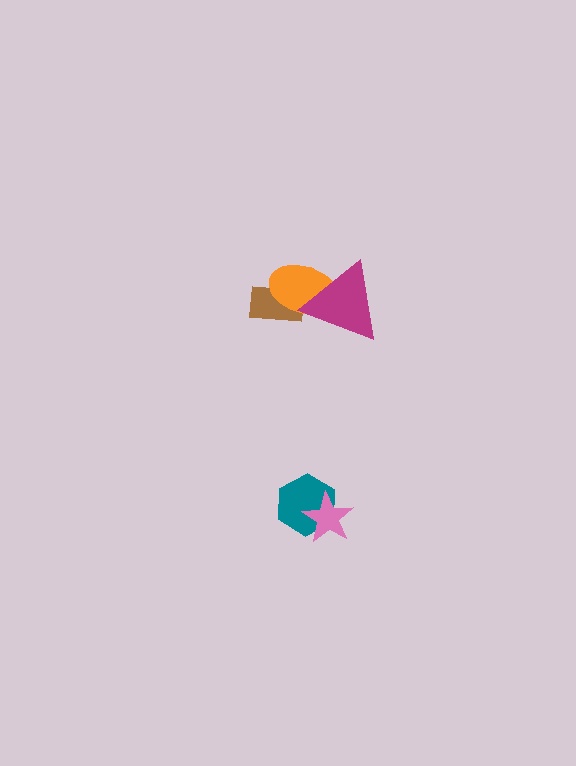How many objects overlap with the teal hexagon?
1 object overlaps with the teal hexagon.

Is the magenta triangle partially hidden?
No, no other shape covers it.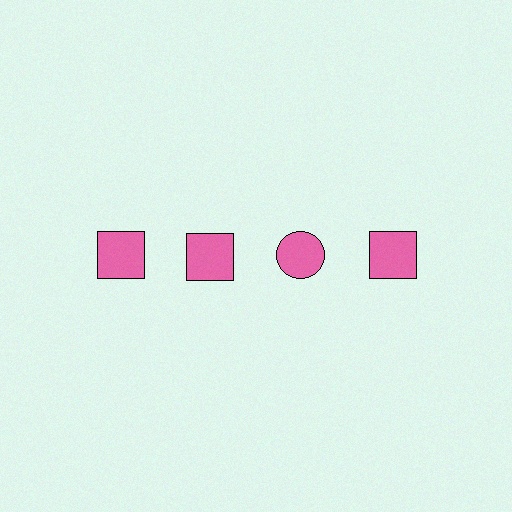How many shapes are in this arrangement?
There are 4 shapes arranged in a grid pattern.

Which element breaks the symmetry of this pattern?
The pink circle in the top row, center column breaks the symmetry. All other shapes are pink squares.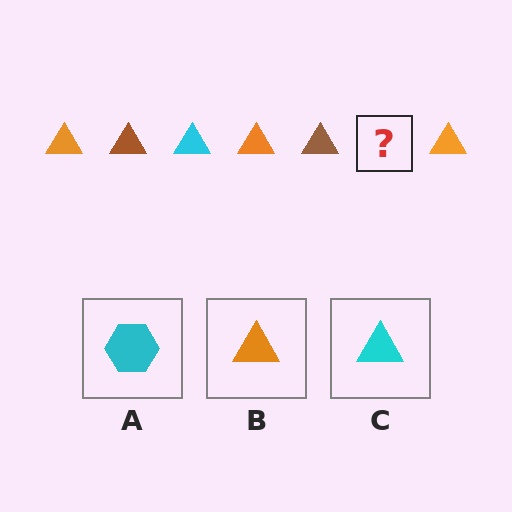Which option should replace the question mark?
Option C.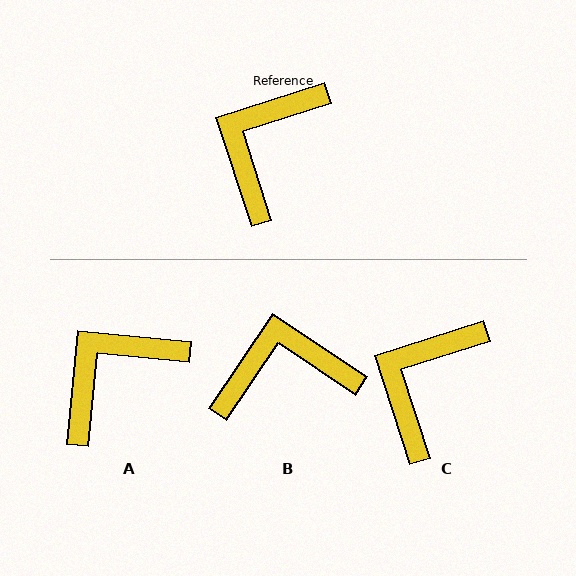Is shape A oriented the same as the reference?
No, it is off by about 23 degrees.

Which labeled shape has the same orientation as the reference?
C.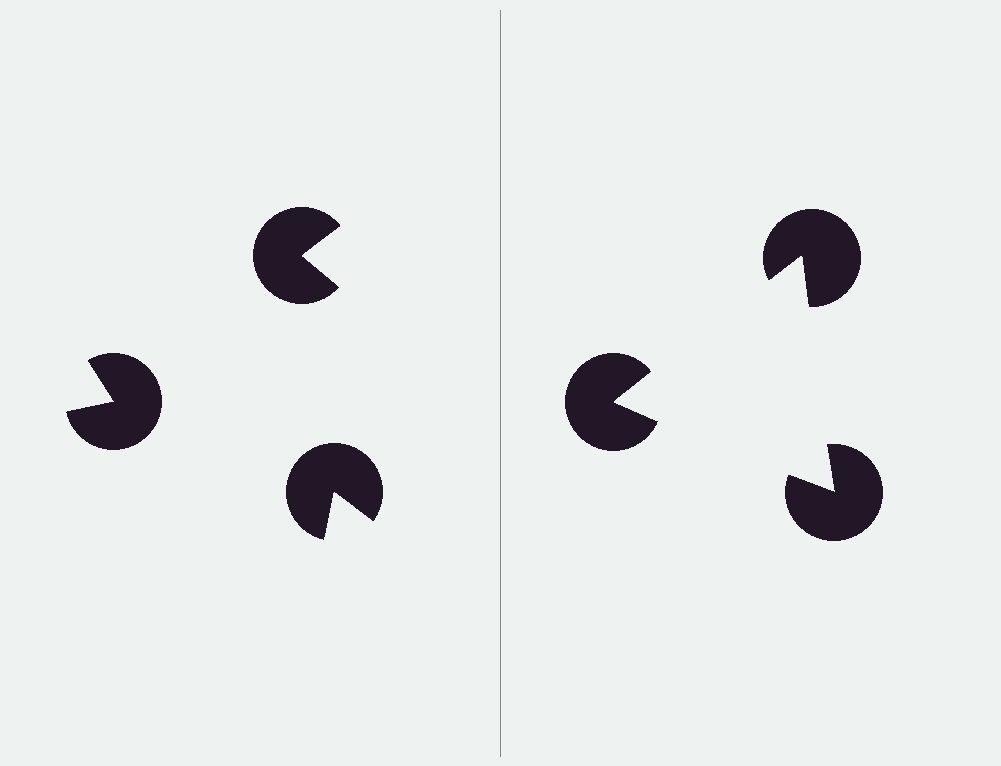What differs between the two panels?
The pac-man discs are positioned identically on both sides; only the wedge orientations differ. On the right they align to a triangle; on the left they are misaligned.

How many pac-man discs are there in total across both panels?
6 — 3 on each side.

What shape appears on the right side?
An illusory triangle.